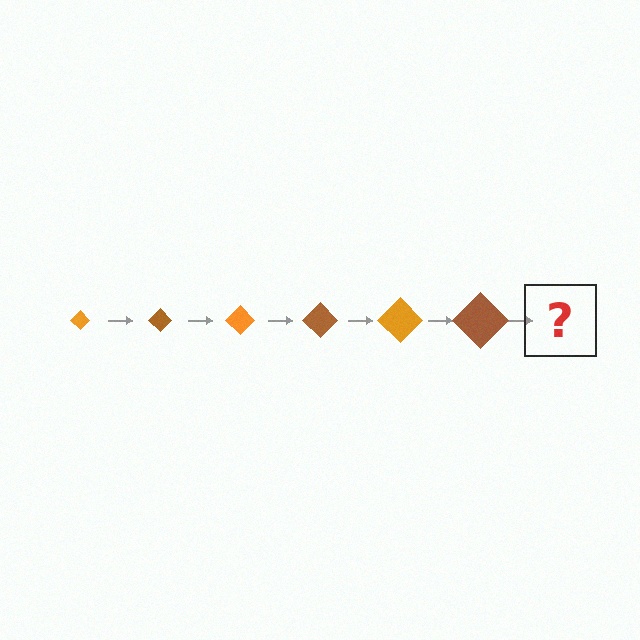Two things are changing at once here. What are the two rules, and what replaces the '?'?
The two rules are that the diamond grows larger each step and the color cycles through orange and brown. The '?' should be an orange diamond, larger than the previous one.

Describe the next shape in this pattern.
It should be an orange diamond, larger than the previous one.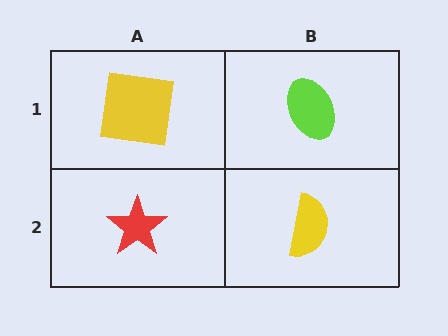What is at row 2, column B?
A yellow semicircle.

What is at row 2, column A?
A red star.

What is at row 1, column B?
A lime ellipse.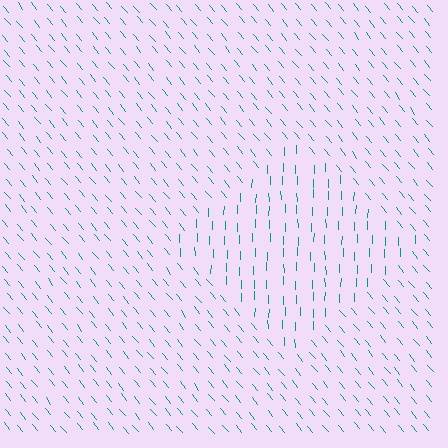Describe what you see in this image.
The image is filled with small teal line segments. A diamond region in the image has lines oriented differently from the surrounding lines, creating a visible texture boundary.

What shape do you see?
I see a diamond.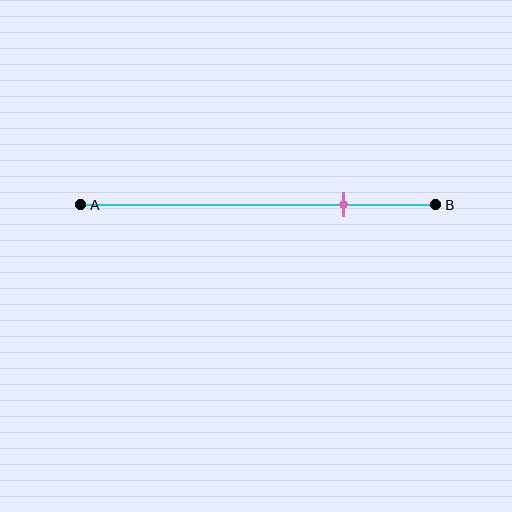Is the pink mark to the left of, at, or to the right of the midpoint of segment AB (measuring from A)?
The pink mark is to the right of the midpoint of segment AB.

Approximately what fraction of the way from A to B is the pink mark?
The pink mark is approximately 75% of the way from A to B.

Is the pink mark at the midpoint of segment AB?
No, the mark is at about 75% from A, not at the 50% midpoint.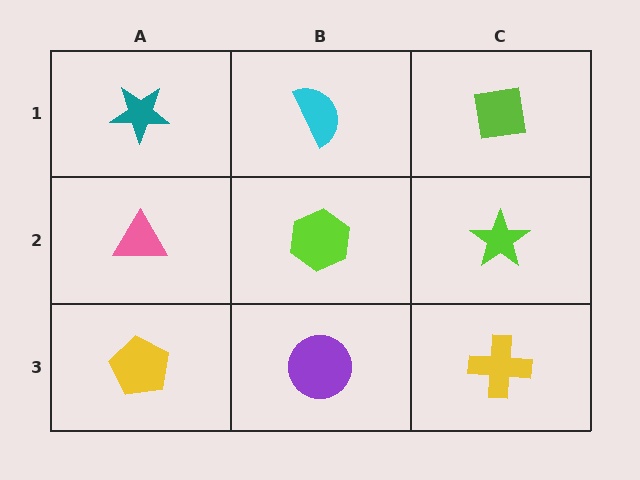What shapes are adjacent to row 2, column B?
A cyan semicircle (row 1, column B), a purple circle (row 3, column B), a pink triangle (row 2, column A), a lime star (row 2, column C).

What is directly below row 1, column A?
A pink triangle.